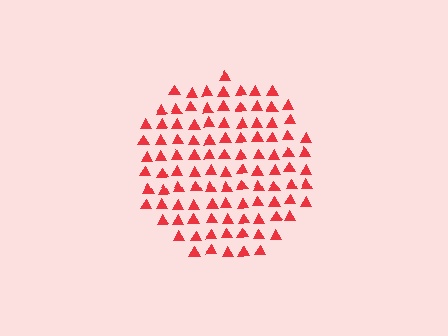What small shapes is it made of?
It is made of small triangles.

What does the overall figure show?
The overall figure shows a circle.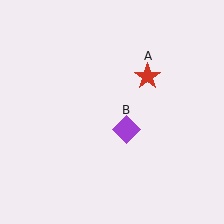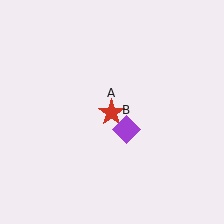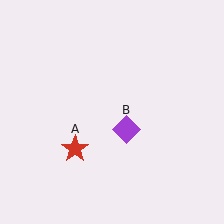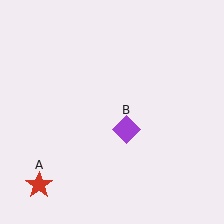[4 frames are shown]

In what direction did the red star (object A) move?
The red star (object A) moved down and to the left.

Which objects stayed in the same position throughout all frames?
Purple diamond (object B) remained stationary.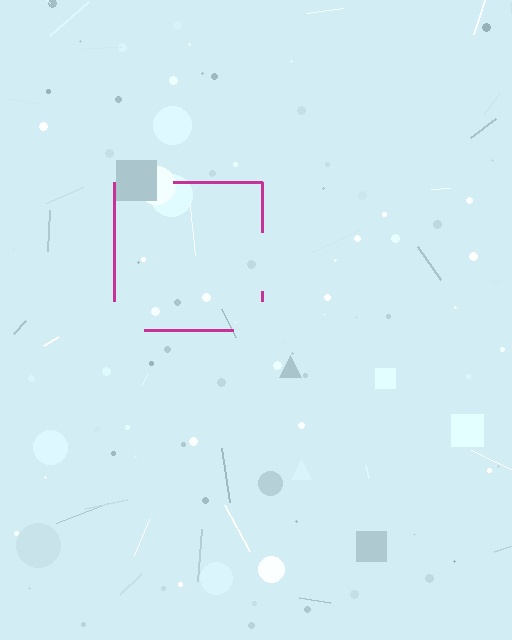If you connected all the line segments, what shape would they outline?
They would outline a square.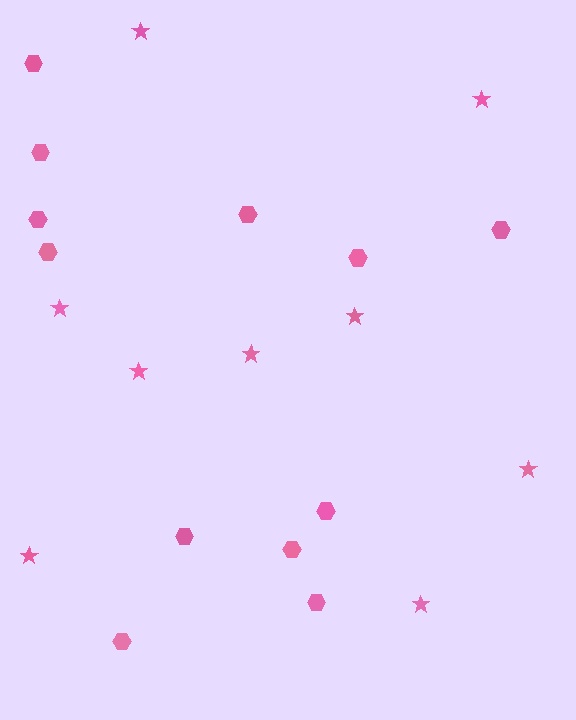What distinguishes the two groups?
There are 2 groups: one group of stars (9) and one group of hexagons (12).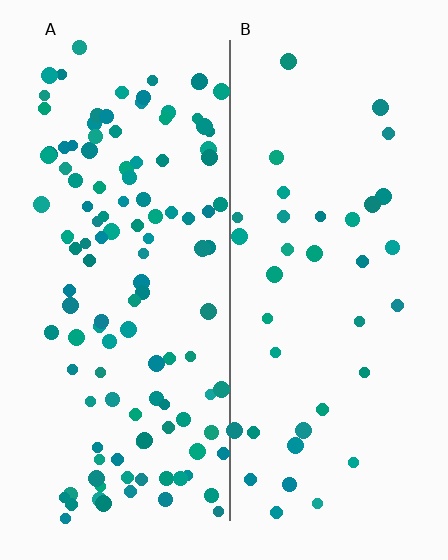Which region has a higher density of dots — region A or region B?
A (the left).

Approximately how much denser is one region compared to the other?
Approximately 3.2× — region A over region B.